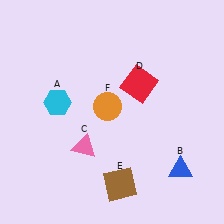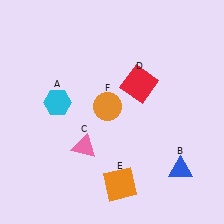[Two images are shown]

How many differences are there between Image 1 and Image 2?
There is 1 difference between the two images.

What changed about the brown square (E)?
In Image 1, E is brown. In Image 2, it changed to orange.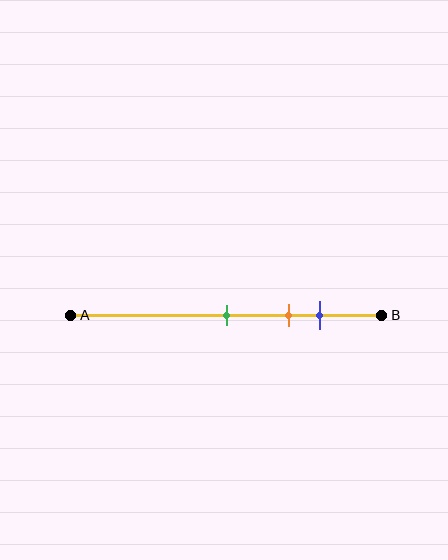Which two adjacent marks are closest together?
The orange and blue marks are the closest adjacent pair.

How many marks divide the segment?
There are 3 marks dividing the segment.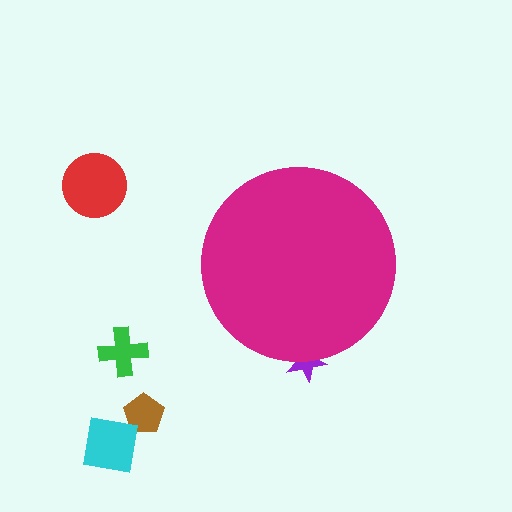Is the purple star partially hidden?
Yes, the purple star is partially hidden behind the magenta circle.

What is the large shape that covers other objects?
A magenta circle.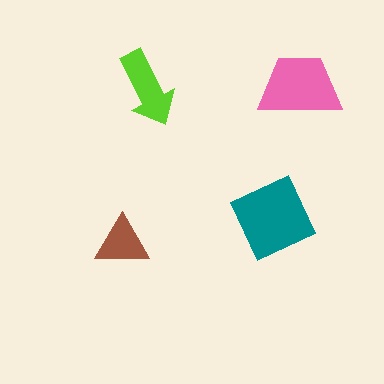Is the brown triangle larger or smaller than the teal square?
Smaller.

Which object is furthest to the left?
The brown triangle is leftmost.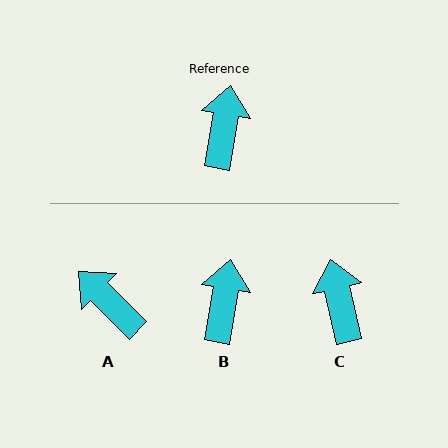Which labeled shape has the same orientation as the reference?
B.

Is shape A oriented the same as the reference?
No, it is off by about 55 degrees.